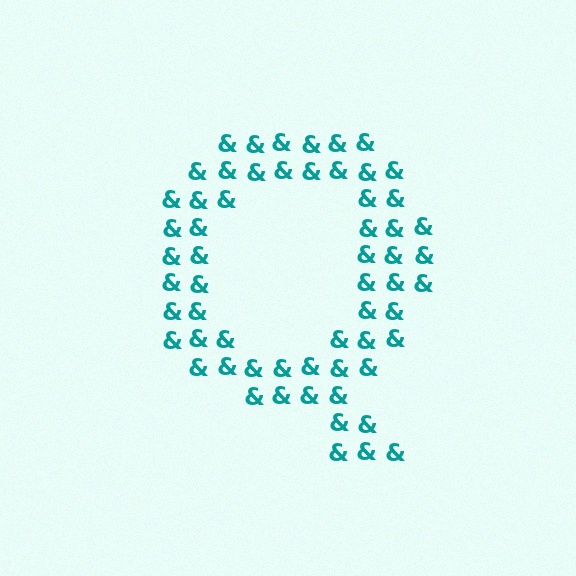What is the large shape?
The large shape is the letter Q.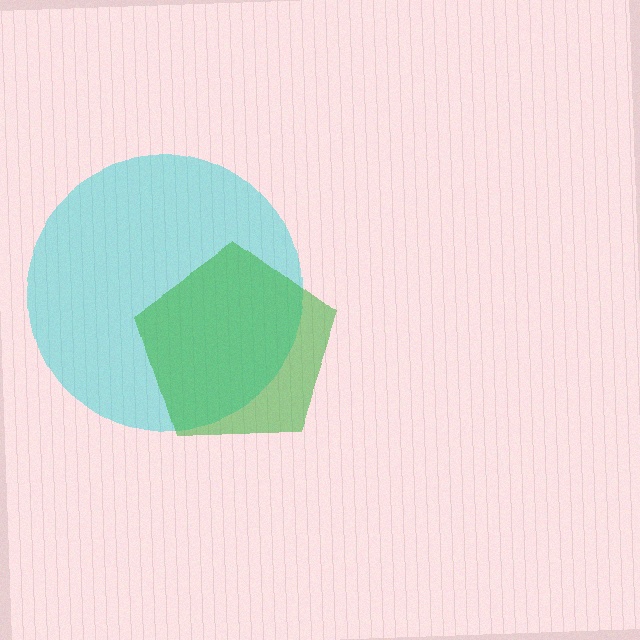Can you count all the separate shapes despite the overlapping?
Yes, there are 2 separate shapes.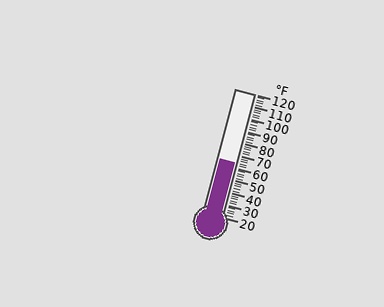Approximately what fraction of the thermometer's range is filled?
The thermometer is filled to approximately 45% of its range.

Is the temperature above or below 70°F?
The temperature is below 70°F.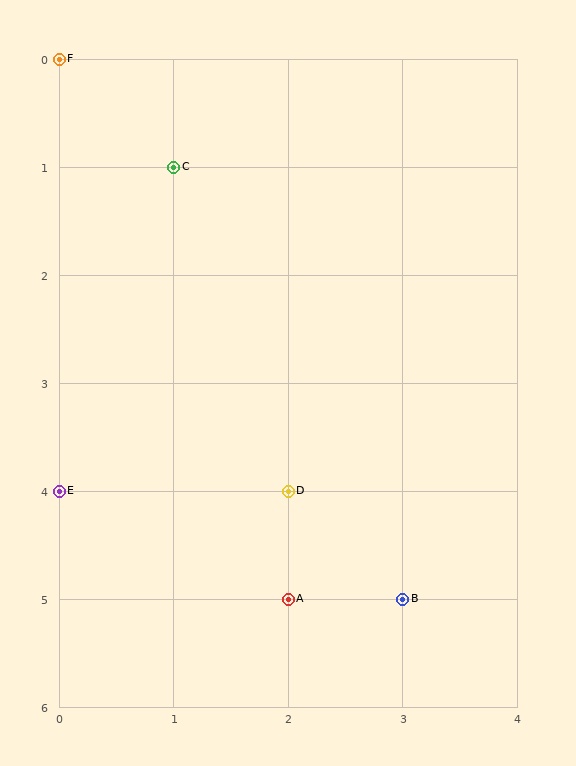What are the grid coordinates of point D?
Point D is at grid coordinates (2, 4).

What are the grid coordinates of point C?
Point C is at grid coordinates (1, 1).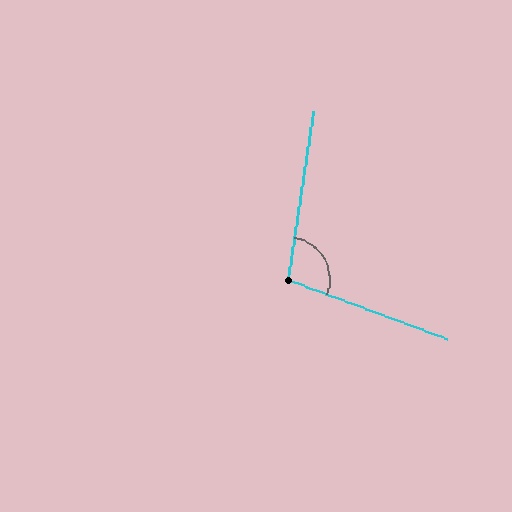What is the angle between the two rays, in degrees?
Approximately 102 degrees.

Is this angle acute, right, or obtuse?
It is obtuse.